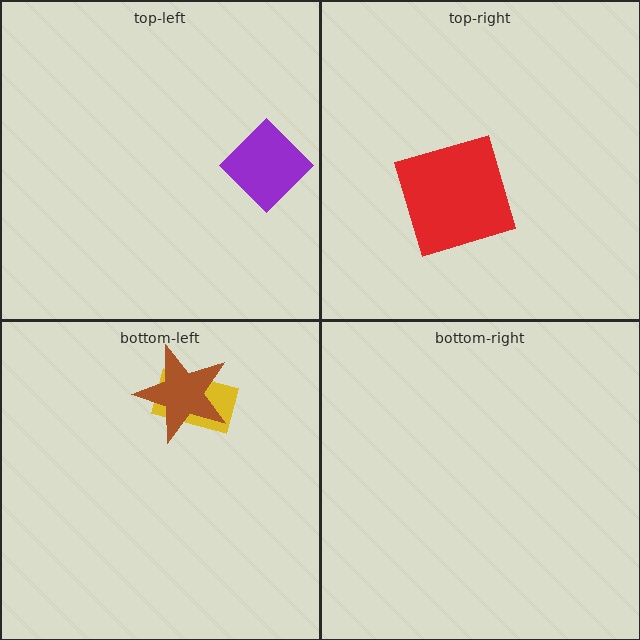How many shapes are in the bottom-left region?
2.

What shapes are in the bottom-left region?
The yellow rectangle, the brown star.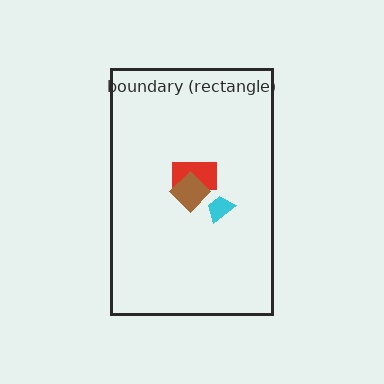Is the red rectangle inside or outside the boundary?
Inside.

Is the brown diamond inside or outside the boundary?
Inside.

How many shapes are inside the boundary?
3 inside, 0 outside.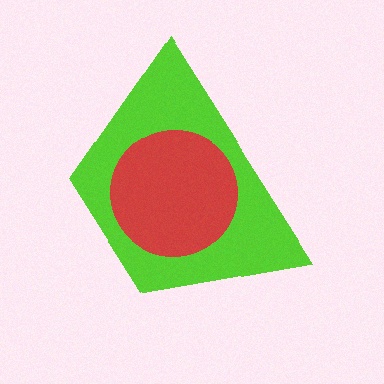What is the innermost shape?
The red circle.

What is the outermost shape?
The lime trapezoid.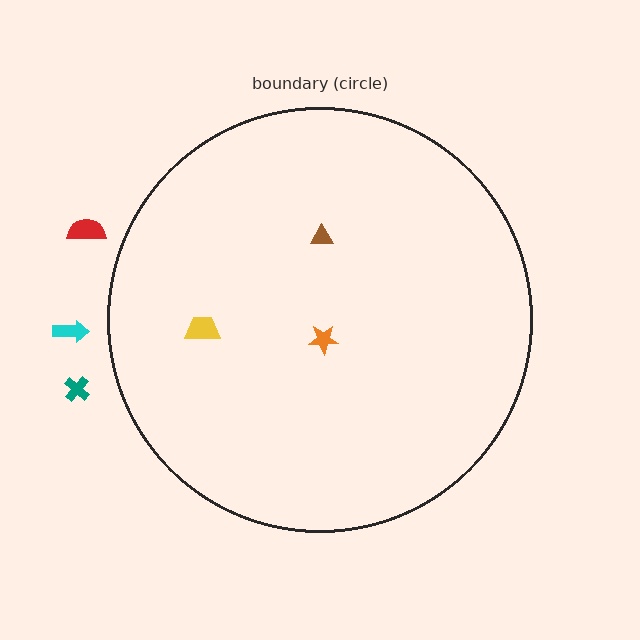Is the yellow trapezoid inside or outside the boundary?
Inside.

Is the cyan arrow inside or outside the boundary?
Outside.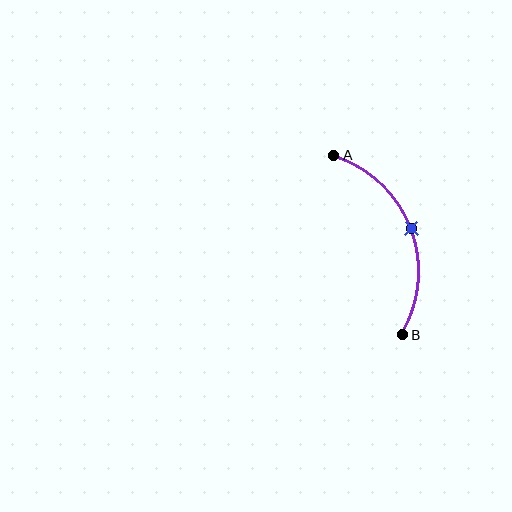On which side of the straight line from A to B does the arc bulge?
The arc bulges to the right of the straight line connecting A and B.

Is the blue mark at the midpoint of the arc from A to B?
Yes. The blue mark lies on the arc at equal arc-length from both A and B — it is the arc midpoint.